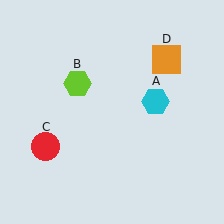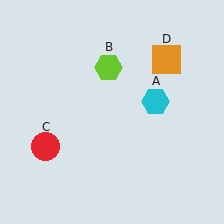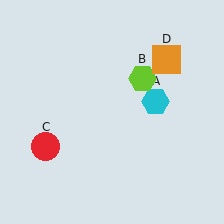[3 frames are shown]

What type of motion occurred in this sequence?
The lime hexagon (object B) rotated clockwise around the center of the scene.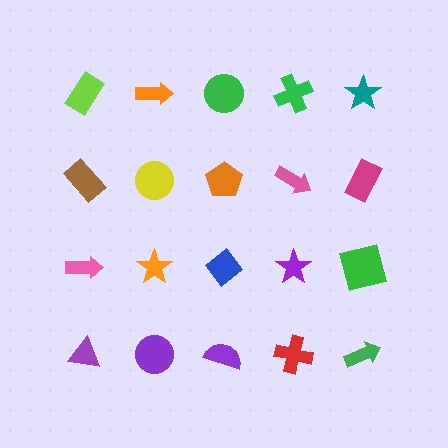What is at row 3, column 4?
A purple star.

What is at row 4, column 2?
A purple circle.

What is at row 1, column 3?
A green circle.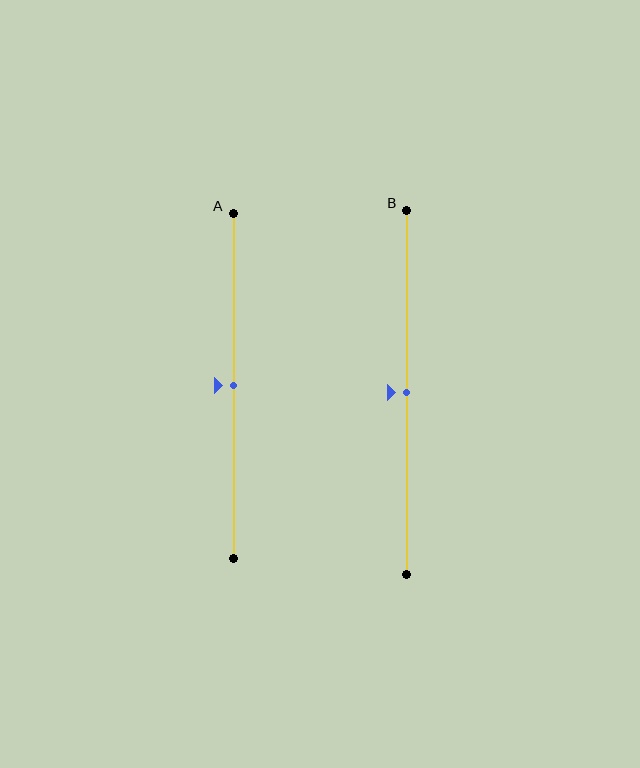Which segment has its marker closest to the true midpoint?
Segment A has its marker closest to the true midpoint.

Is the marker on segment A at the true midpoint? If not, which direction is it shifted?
Yes, the marker on segment A is at the true midpoint.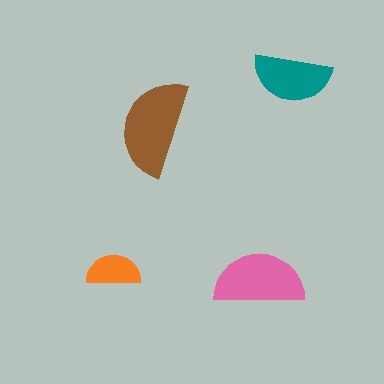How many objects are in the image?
There are 4 objects in the image.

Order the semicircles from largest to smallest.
the brown one, the pink one, the teal one, the orange one.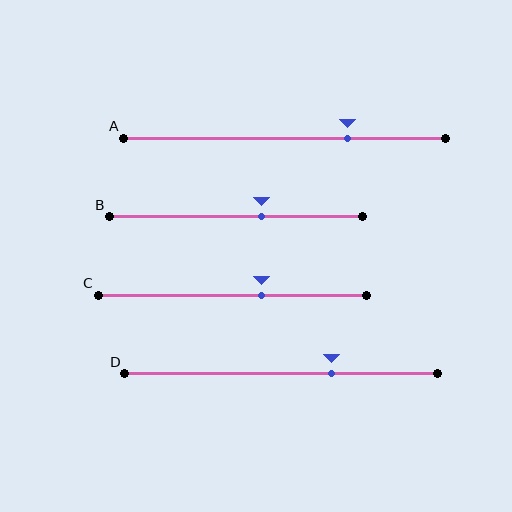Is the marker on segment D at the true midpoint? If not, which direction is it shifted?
No, the marker on segment D is shifted to the right by about 16% of the segment length.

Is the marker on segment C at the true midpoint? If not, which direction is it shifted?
No, the marker on segment C is shifted to the right by about 11% of the segment length.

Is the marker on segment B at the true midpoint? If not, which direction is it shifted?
No, the marker on segment B is shifted to the right by about 10% of the segment length.